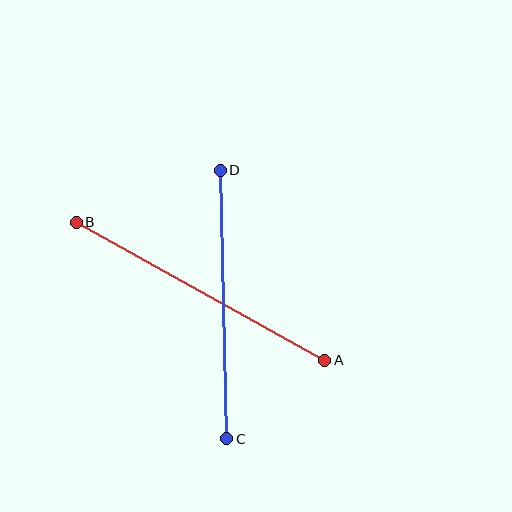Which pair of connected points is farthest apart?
Points A and B are farthest apart.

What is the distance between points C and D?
The distance is approximately 268 pixels.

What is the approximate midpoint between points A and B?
The midpoint is at approximately (201, 291) pixels.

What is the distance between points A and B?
The distance is approximately 284 pixels.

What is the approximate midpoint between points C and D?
The midpoint is at approximately (223, 304) pixels.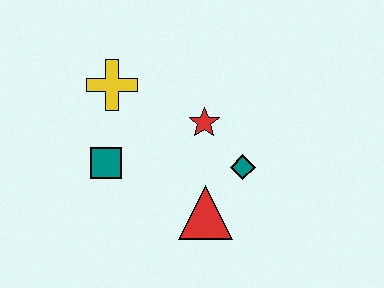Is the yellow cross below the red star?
No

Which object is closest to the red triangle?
The teal diamond is closest to the red triangle.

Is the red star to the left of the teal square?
No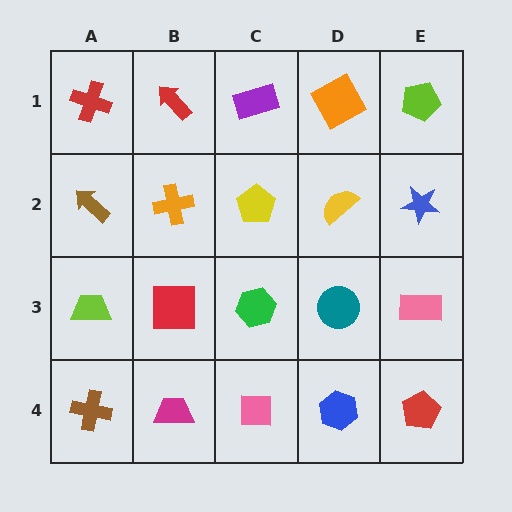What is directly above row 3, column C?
A yellow pentagon.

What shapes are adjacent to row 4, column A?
A lime trapezoid (row 3, column A), a magenta trapezoid (row 4, column B).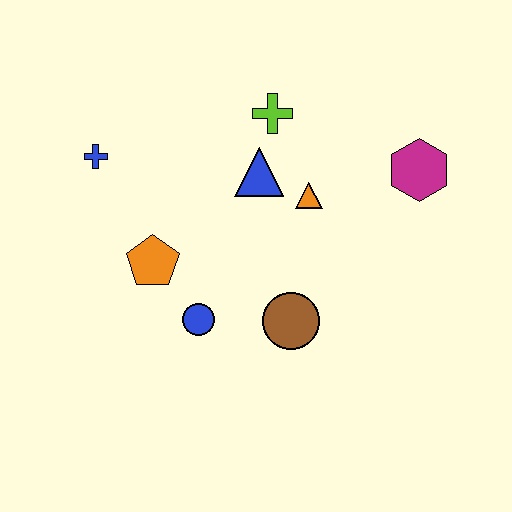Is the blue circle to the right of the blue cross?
Yes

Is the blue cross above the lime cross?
No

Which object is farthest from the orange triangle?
The blue cross is farthest from the orange triangle.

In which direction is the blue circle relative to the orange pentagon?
The blue circle is below the orange pentagon.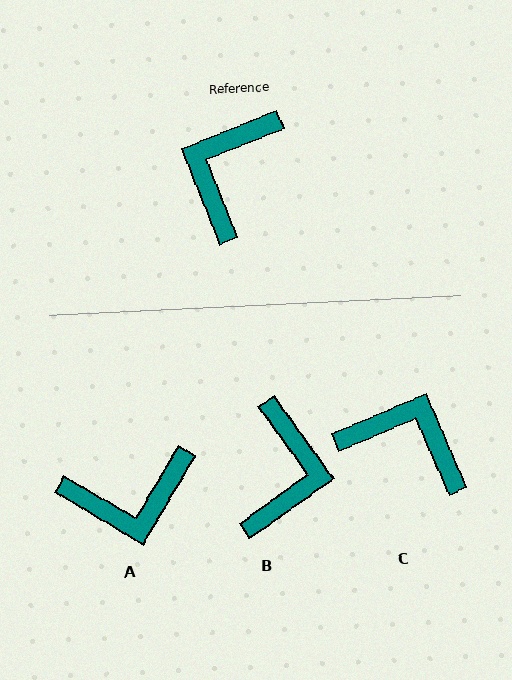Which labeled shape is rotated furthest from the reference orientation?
B, about 166 degrees away.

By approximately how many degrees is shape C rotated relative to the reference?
Approximately 88 degrees clockwise.